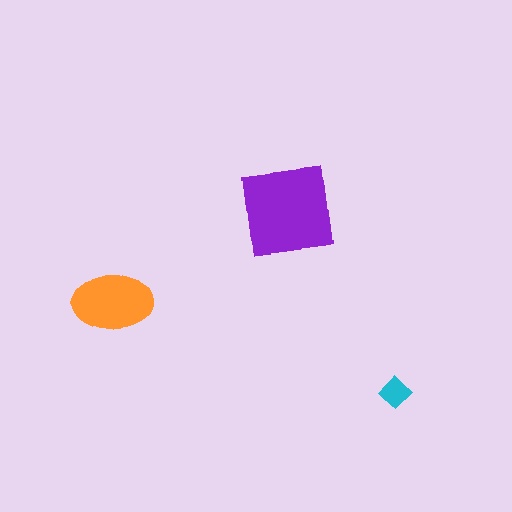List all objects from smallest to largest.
The cyan diamond, the orange ellipse, the purple square.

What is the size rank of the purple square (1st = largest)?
1st.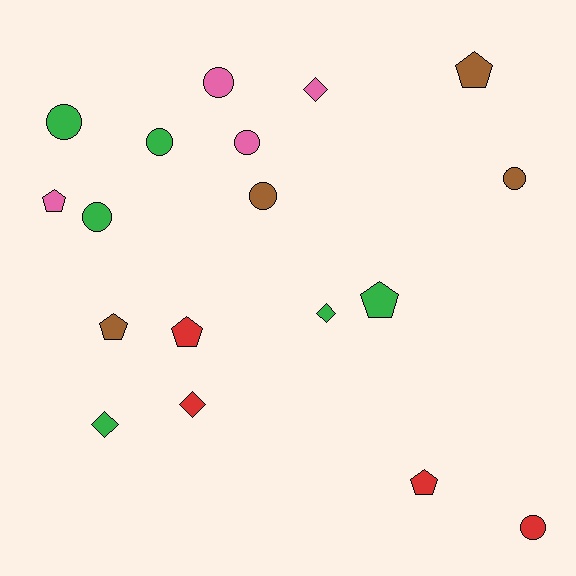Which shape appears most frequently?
Circle, with 8 objects.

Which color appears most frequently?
Green, with 6 objects.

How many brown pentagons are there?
There are 2 brown pentagons.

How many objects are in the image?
There are 18 objects.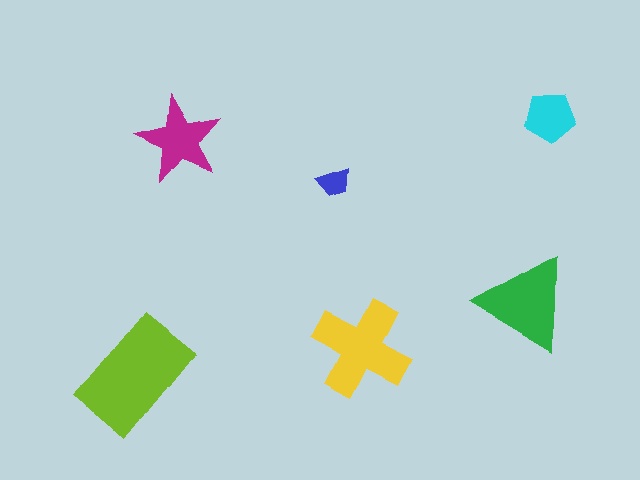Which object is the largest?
The lime rectangle.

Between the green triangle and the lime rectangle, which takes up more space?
The lime rectangle.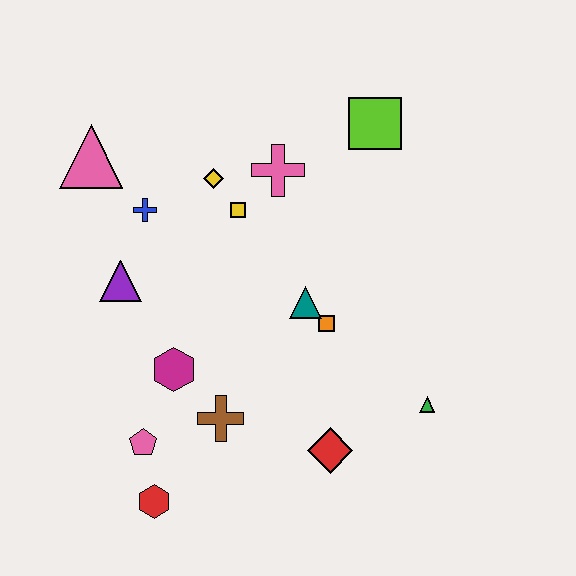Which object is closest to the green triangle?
The red diamond is closest to the green triangle.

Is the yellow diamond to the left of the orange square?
Yes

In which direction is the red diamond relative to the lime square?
The red diamond is below the lime square.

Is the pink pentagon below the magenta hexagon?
Yes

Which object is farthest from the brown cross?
The lime square is farthest from the brown cross.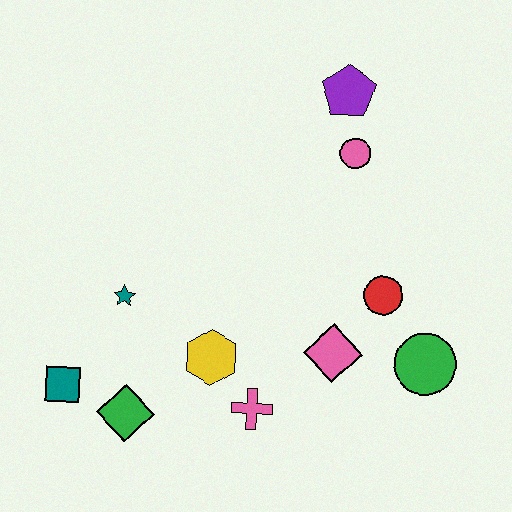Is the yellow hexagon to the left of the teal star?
No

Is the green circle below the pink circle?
Yes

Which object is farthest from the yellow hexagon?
The purple pentagon is farthest from the yellow hexagon.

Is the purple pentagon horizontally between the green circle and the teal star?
Yes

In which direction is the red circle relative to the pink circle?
The red circle is below the pink circle.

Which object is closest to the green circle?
The red circle is closest to the green circle.